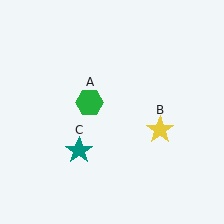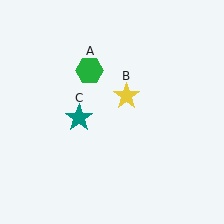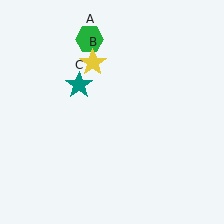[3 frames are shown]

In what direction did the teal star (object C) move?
The teal star (object C) moved up.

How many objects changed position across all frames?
3 objects changed position: green hexagon (object A), yellow star (object B), teal star (object C).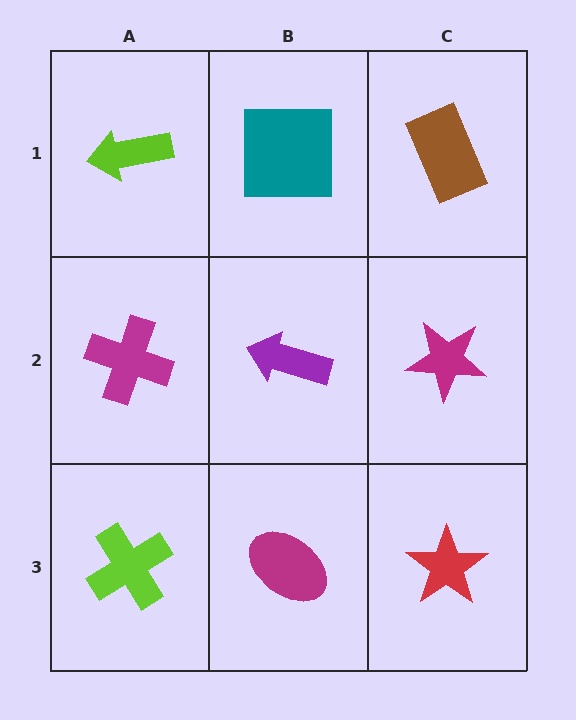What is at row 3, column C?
A red star.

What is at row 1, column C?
A brown rectangle.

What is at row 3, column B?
A magenta ellipse.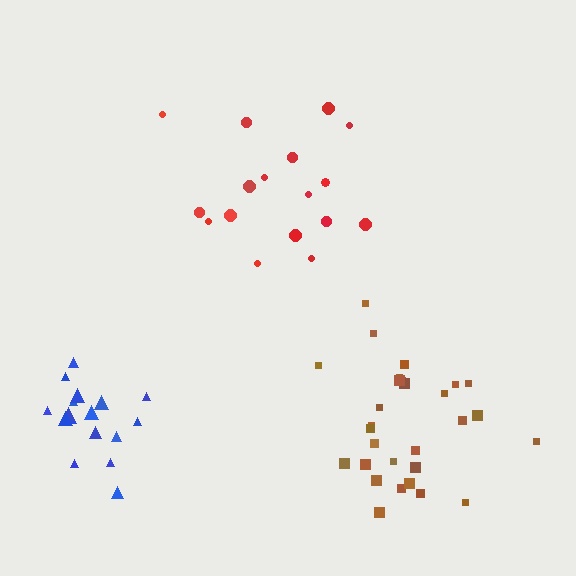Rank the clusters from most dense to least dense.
blue, brown, red.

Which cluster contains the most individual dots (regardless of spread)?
Brown (29).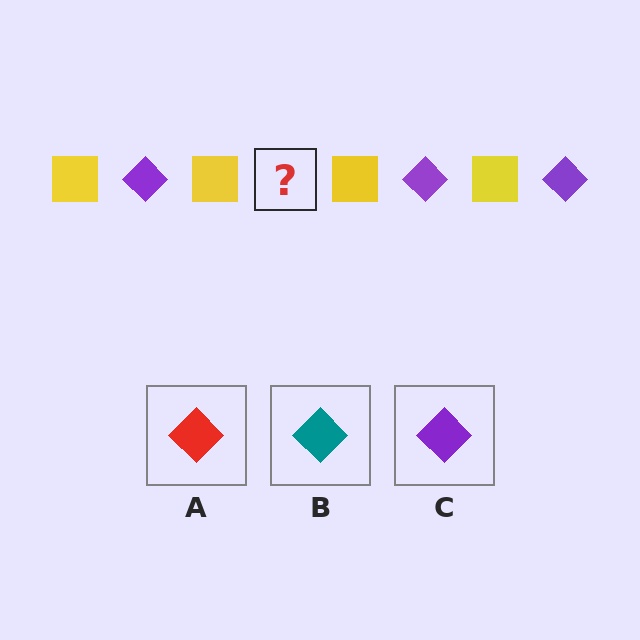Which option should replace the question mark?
Option C.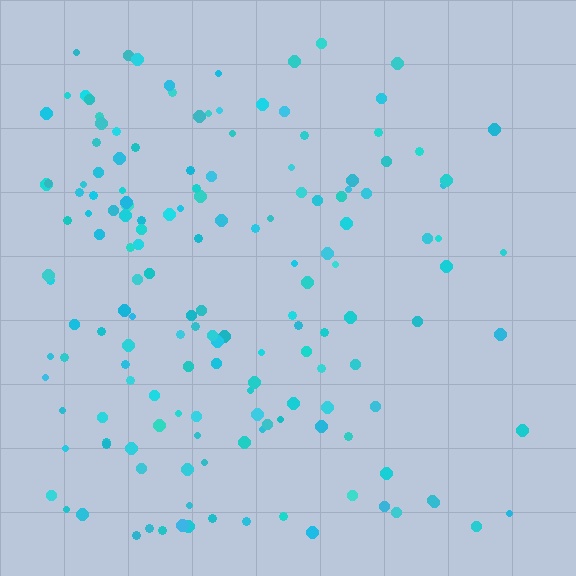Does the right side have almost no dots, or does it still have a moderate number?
Still a moderate number, just noticeably fewer than the left.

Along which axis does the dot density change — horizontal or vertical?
Horizontal.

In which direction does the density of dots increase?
From right to left, with the left side densest.